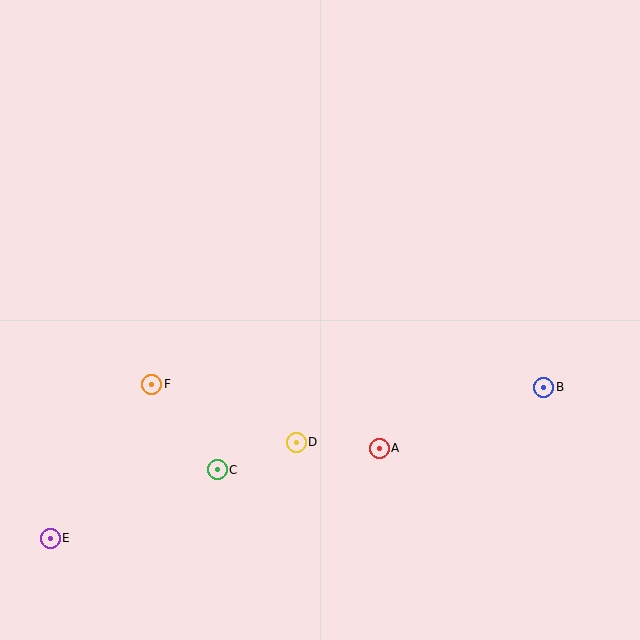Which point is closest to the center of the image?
Point D at (296, 442) is closest to the center.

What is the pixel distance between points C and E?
The distance between C and E is 181 pixels.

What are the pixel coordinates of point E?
Point E is at (50, 538).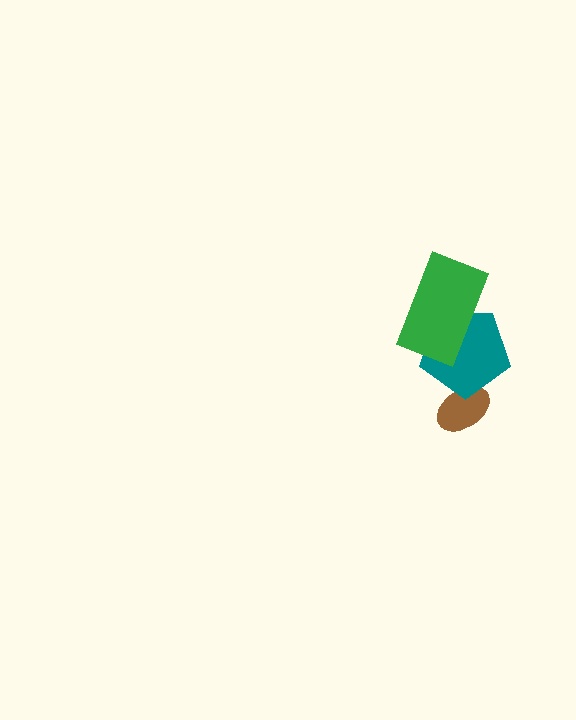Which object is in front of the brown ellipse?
The teal pentagon is in front of the brown ellipse.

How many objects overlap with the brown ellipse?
1 object overlaps with the brown ellipse.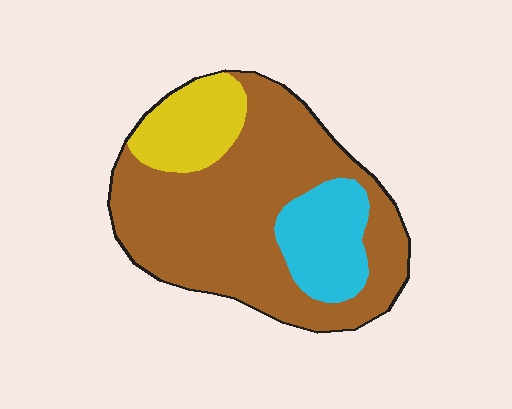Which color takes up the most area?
Brown, at roughly 70%.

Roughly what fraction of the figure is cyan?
Cyan takes up less than a sixth of the figure.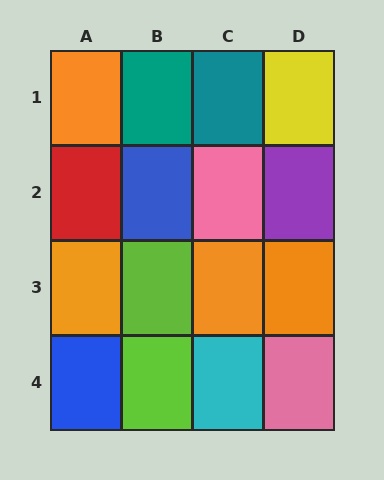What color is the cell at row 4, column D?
Pink.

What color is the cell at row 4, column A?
Blue.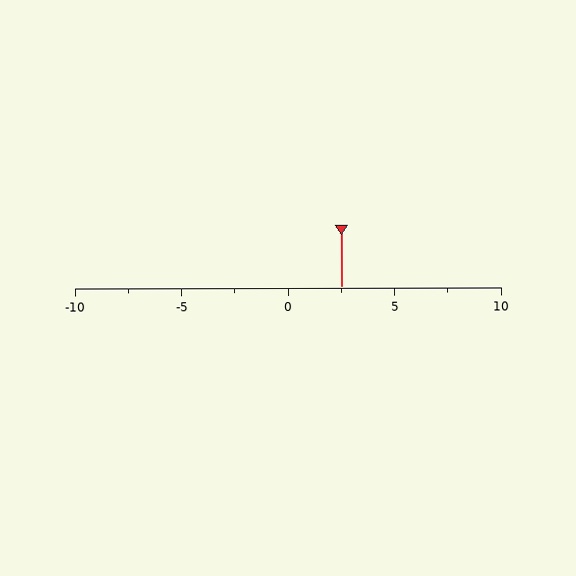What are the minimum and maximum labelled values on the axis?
The axis runs from -10 to 10.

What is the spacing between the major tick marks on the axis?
The major ticks are spaced 5 apart.